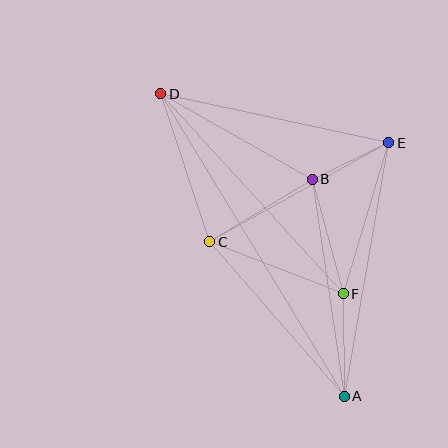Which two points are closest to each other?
Points B and E are closest to each other.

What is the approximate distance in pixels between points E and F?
The distance between E and F is approximately 158 pixels.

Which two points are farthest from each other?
Points A and D are farthest from each other.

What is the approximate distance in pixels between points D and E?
The distance between D and E is approximately 233 pixels.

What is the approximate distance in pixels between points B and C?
The distance between B and C is approximately 120 pixels.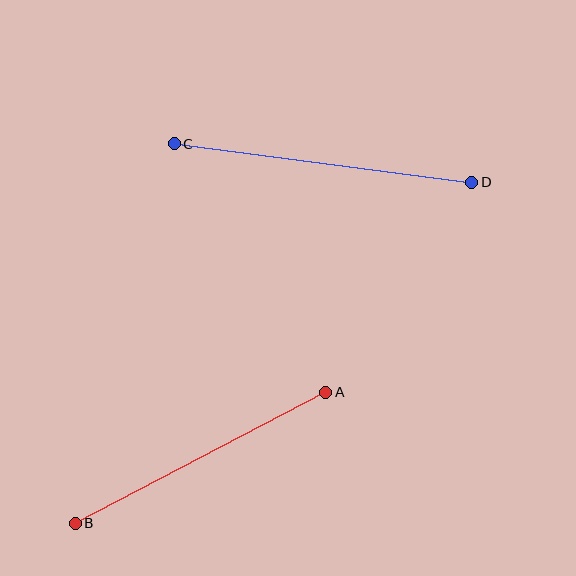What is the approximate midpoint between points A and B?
The midpoint is at approximately (201, 458) pixels.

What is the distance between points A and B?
The distance is approximately 283 pixels.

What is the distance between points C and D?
The distance is approximately 300 pixels.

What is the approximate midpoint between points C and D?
The midpoint is at approximately (323, 163) pixels.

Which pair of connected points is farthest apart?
Points C and D are farthest apart.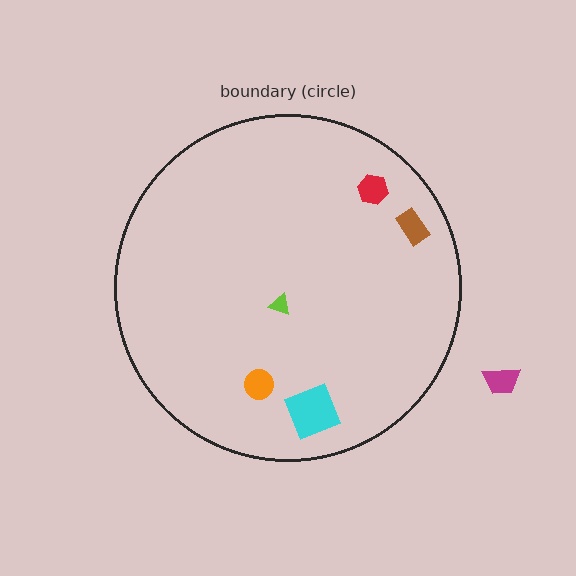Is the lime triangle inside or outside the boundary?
Inside.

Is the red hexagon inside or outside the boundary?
Inside.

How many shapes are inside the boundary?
5 inside, 1 outside.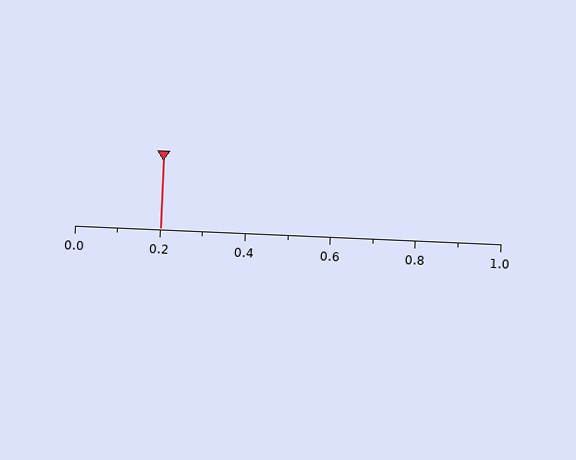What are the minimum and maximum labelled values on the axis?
The axis runs from 0.0 to 1.0.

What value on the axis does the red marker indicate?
The marker indicates approximately 0.2.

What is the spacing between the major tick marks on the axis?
The major ticks are spaced 0.2 apart.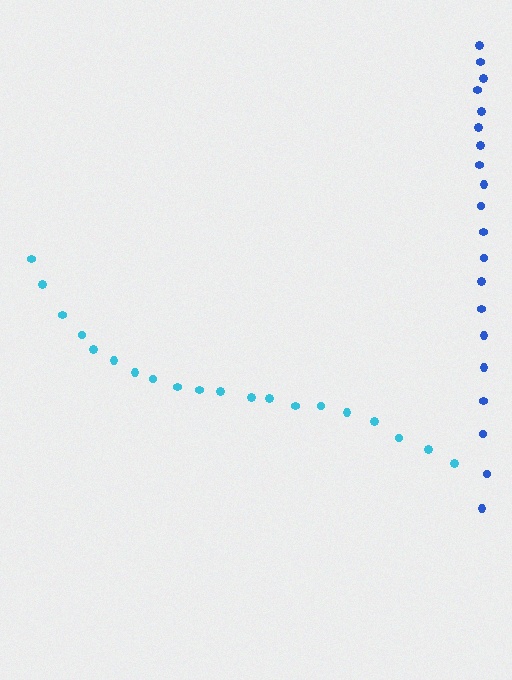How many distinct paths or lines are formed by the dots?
There are 2 distinct paths.